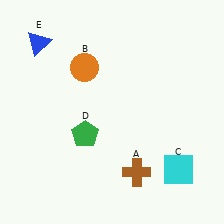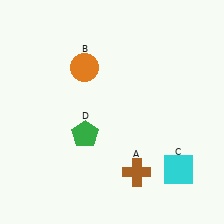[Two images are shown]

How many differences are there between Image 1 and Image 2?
There is 1 difference between the two images.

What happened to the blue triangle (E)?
The blue triangle (E) was removed in Image 2. It was in the top-left area of Image 1.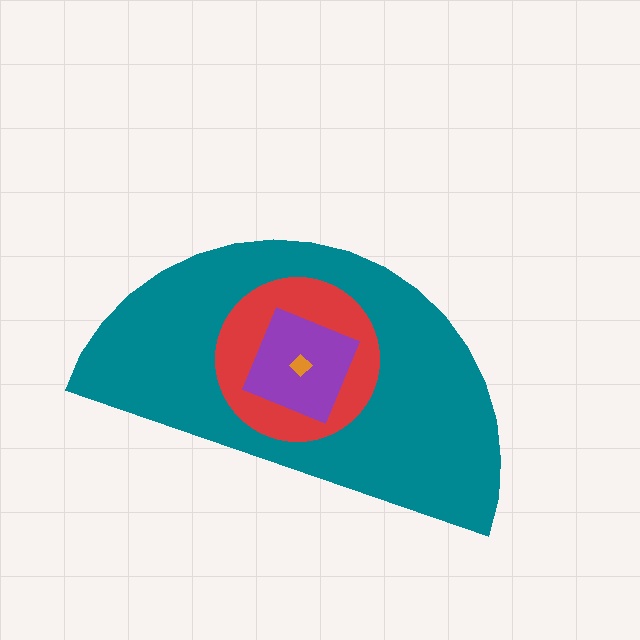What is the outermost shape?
The teal semicircle.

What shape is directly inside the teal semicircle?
The red circle.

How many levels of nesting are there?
4.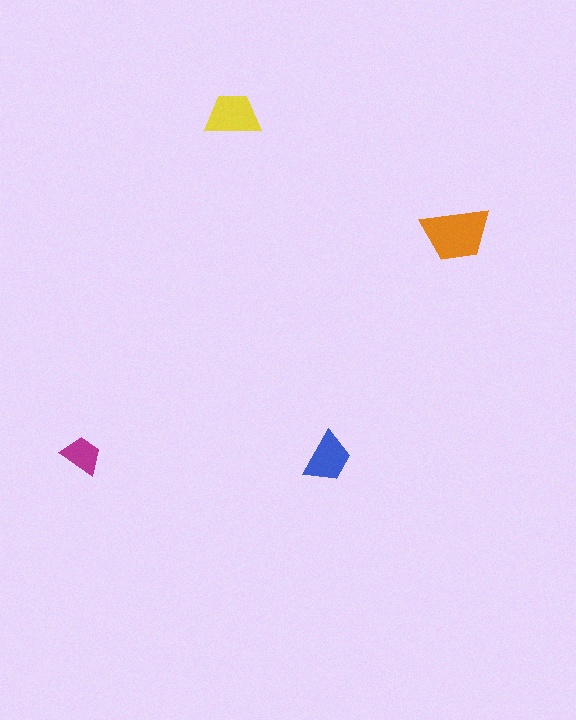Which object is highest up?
The yellow trapezoid is topmost.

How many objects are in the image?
There are 4 objects in the image.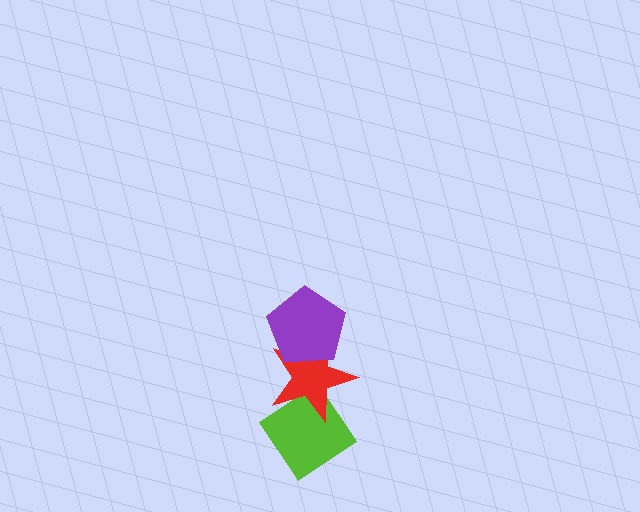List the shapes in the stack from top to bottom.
From top to bottom: the purple pentagon, the red star, the lime diamond.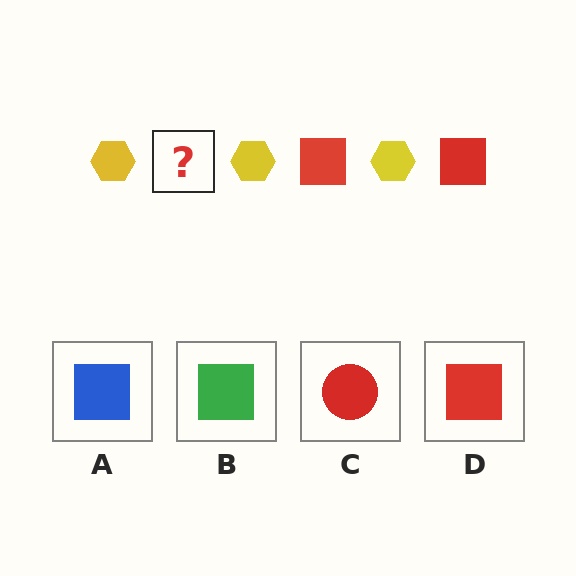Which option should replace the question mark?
Option D.